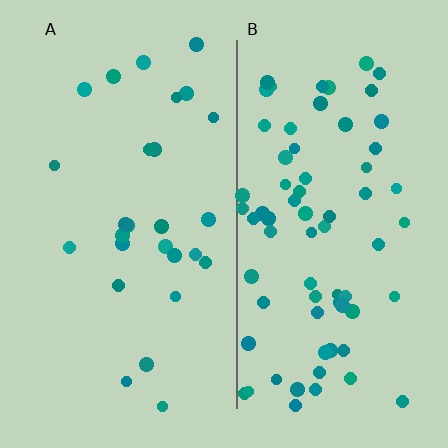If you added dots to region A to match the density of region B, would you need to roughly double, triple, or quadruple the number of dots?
Approximately triple.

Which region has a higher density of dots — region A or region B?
B (the right).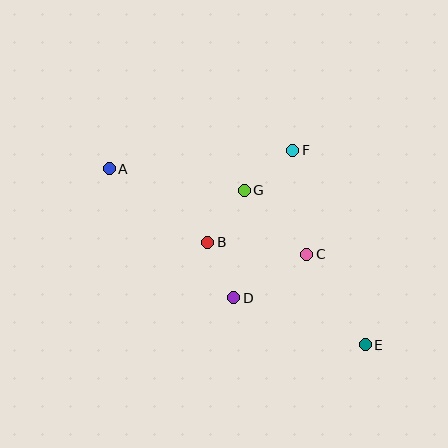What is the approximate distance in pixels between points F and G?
The distance between F and G is approximately 63 pixels.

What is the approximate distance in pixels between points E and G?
The distance between E and G is approximately 196 pixels.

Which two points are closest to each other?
Points B and D are closest to each other.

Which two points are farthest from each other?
Points A and E are farthest from each other.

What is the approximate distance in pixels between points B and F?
The distance between B and F is approximately 125 pixels.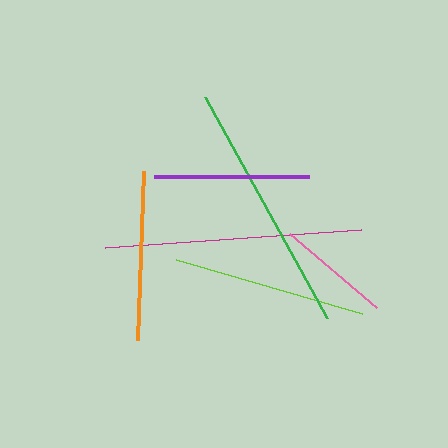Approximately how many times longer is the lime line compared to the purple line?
The lime line is approximately 1.3 times the length of the purple line.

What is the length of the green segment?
The green segment is approximately 252 pixels long.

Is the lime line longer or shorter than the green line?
The green line is longer than the lime line.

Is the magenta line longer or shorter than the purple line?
The magenta line is longer than the purple line.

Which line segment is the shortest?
The pink line is the shortest at approximately 114 pixels.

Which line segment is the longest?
The magenta line is the longest at approximately 257 pixels.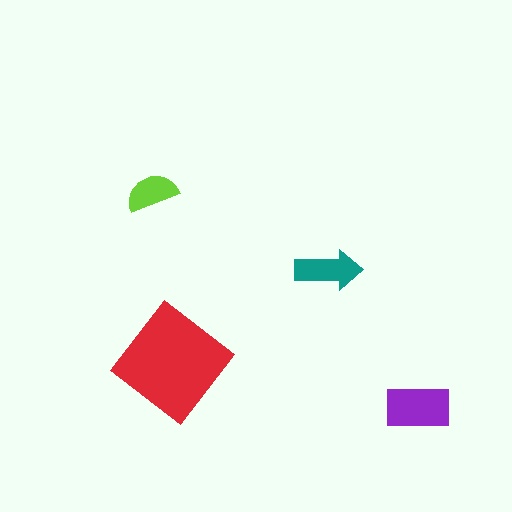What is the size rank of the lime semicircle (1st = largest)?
4th.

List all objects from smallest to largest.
The lime semicircle, the teal arrow, the purple rectangle, the red diamond.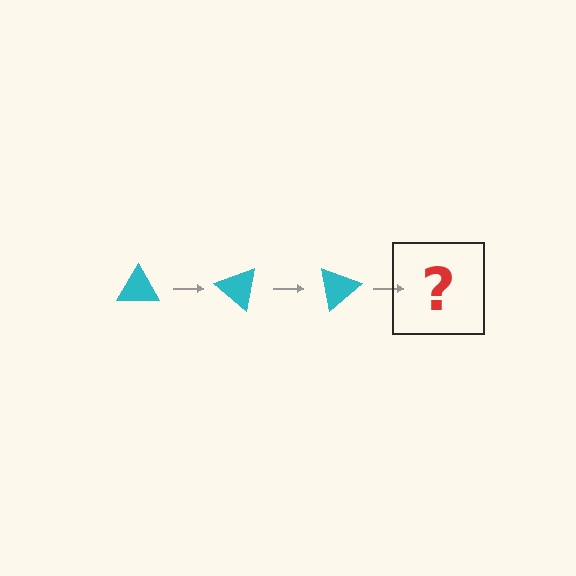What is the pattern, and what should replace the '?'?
The pattern is that the triangle rotates 40 degrees each step. The '?' should be a cyan triangle rotated 120 degrees.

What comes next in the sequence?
The next element should be a cyan triangle rotated 120 degrees.